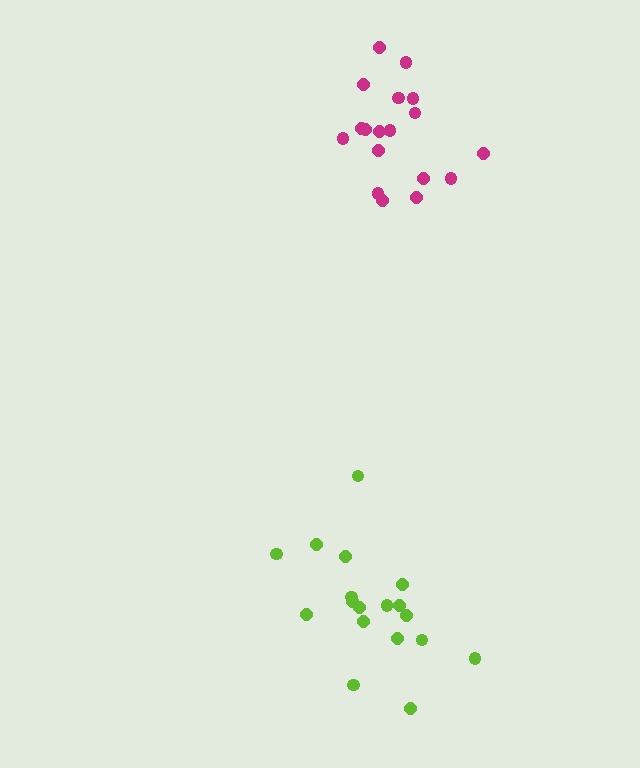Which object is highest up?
The magenta cluster is topmost.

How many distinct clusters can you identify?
There are 2 distinct clusters.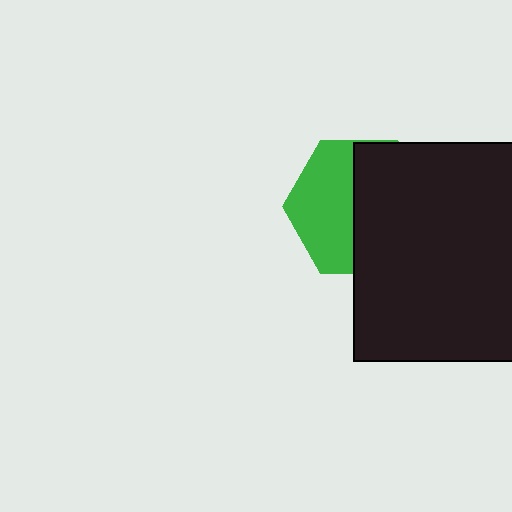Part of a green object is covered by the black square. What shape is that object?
It is a hexagon.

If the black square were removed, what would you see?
You would see the complete green hexagon.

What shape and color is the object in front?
The object in front is a black square.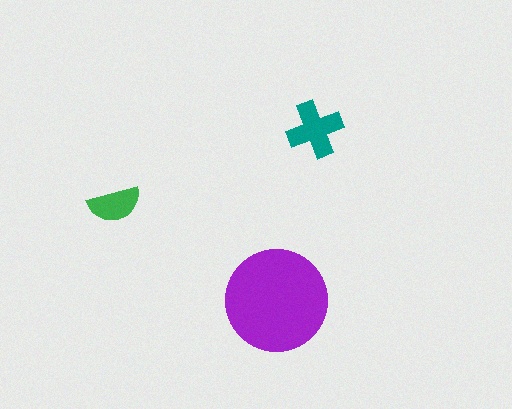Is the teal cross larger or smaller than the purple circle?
Smaller.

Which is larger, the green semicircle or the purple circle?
The purple circle.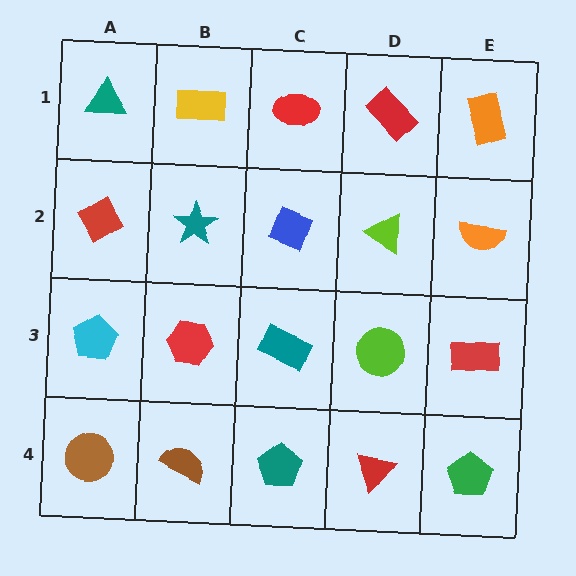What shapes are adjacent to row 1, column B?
A teal star (row 2, column B), a teal triangle (row 1, column A), a red ellipse (row 1, column C).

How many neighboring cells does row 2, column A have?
3.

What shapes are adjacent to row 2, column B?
A yellow rectangle (row 1, column B), a red hexagon (row 3, column B), a red diamond (row 2, column A), a blue diamond (row 2, column C).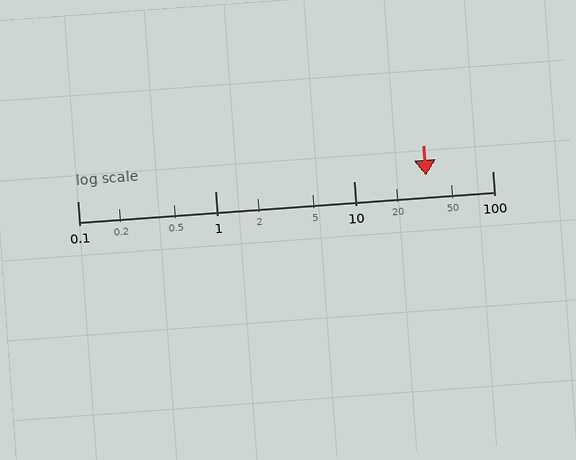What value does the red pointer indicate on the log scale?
The pointer indicates approximately 33.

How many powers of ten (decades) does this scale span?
The scale spans 3 decades, from 0.1 to 100.